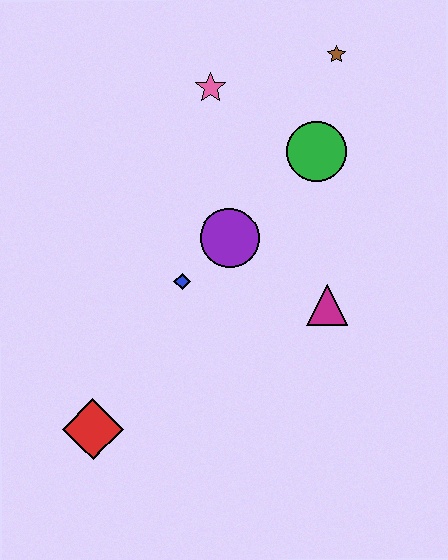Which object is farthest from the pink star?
The red diamond is farthest from the pink star.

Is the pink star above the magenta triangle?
Yes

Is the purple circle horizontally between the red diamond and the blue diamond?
No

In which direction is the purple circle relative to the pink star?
The purple circle is below the pink star.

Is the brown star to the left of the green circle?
No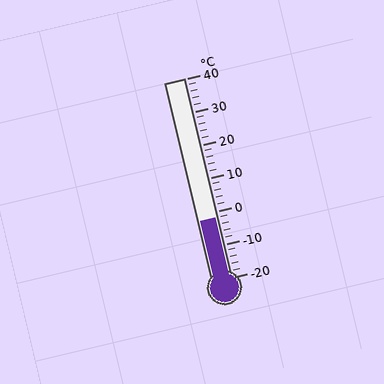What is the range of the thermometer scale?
The thermometer scale ranges from -20°C to 40°C.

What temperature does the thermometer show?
The thermometer shows approximately -2°C.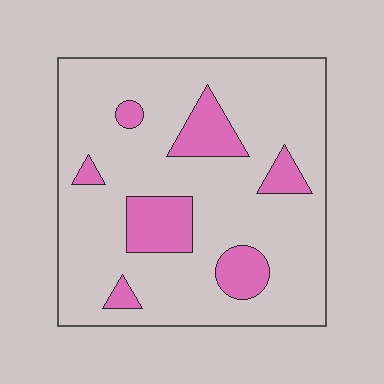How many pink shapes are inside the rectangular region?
7.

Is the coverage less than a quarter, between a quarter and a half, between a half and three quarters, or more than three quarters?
Less than a quarter.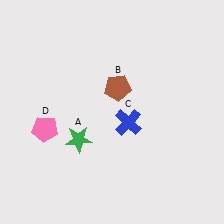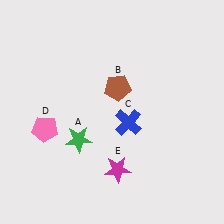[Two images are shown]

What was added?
A magenta star (E) was added in Image 2.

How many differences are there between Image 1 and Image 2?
There is 1 difference between the two images.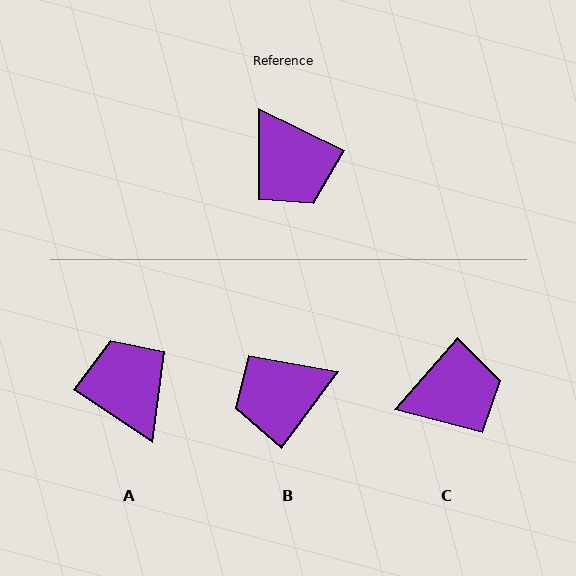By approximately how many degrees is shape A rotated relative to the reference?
Approximately 172 degrees counter-clockwise.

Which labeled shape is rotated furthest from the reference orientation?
A, about 172 degrees away.